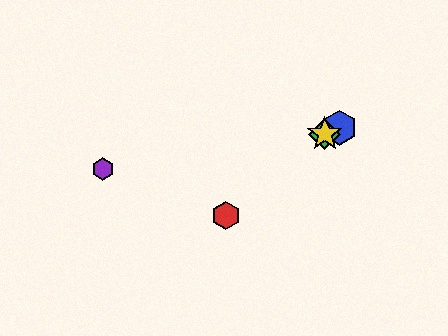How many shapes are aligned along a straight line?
3 shapes (the blue hexagon, the green diamond, the yellow star) are aligned along a straight line.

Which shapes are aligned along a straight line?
The blue hexagon, the green diamond, the yellow star are aligned along a straight line.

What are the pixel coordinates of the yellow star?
The yellow star is at (325, 134).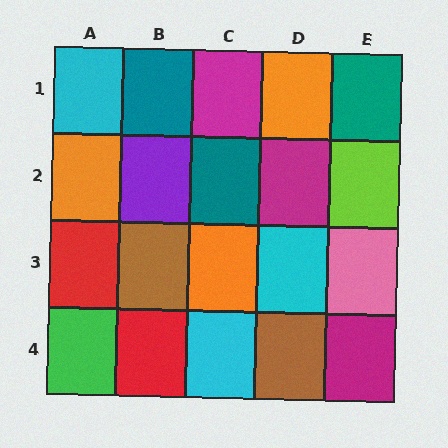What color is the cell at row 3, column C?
Orange.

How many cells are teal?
3 cells are teal.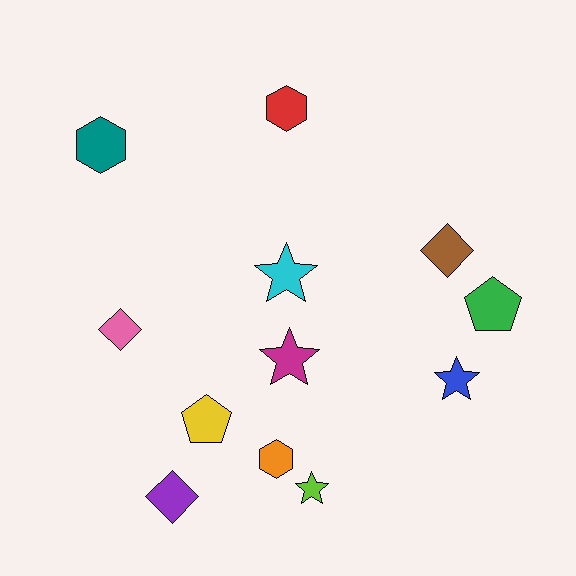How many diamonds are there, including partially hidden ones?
There are 3 diamonds.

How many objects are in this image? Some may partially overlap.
There are 12 objects.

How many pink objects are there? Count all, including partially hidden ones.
There is 1 pink object.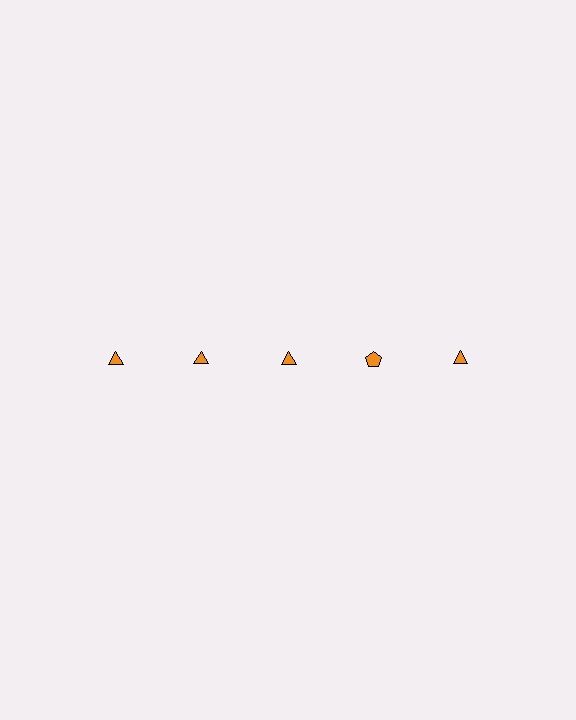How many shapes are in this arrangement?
There are 5 shapes arranged in a grid pattern.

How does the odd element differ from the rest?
It has a different shape: pentagon instead of triangle.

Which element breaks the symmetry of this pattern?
The orange pentagon in the top row, second from right column breaks the symmetry. All other shapes are orange triangles.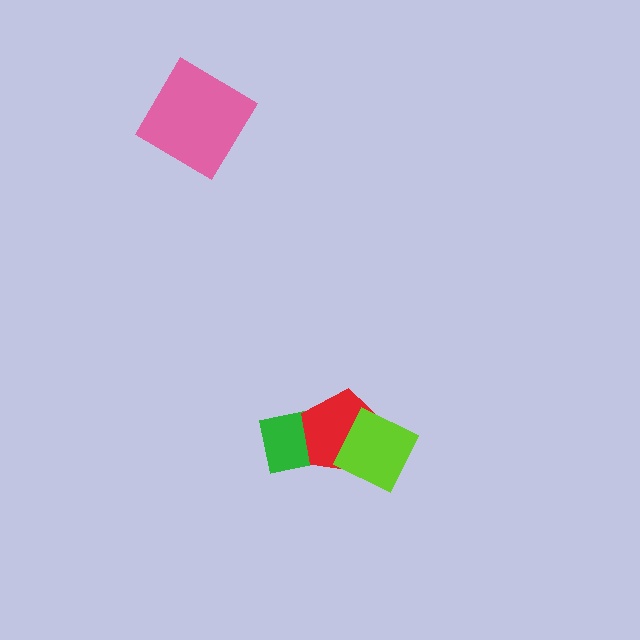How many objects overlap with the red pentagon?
2 objects overlap with the red pentagon.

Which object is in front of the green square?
The red pentagon is in front of the green square.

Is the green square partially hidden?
Yes, it is partially covered by another shape.